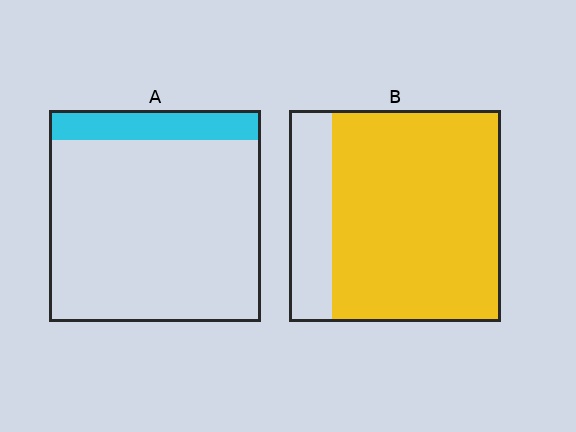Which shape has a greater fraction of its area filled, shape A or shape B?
Shape B.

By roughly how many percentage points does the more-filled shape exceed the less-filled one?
By roughly 65 percentage points (B over A).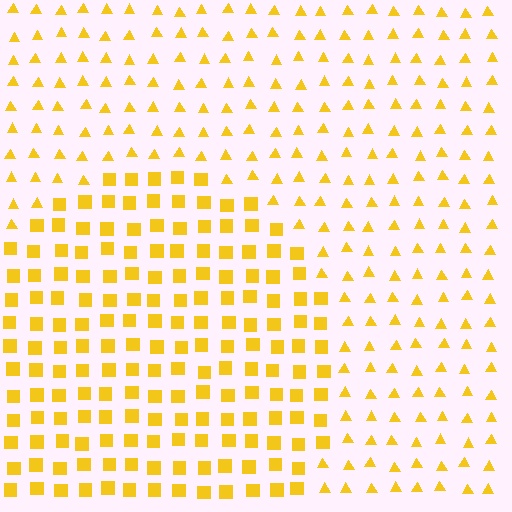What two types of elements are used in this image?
The image uses squares inside the circle region and triangles outside it.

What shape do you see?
I see a circle.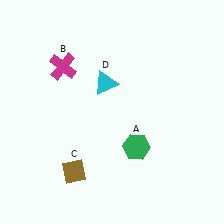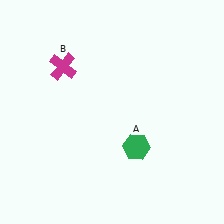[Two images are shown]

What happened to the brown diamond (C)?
The brown diamond (C) was removed in Image 2. It was in the bottom-left area of Image 1.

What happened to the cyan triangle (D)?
The cyan triangle (D) was removed in Image 2. It was in the top-left area of Image 1.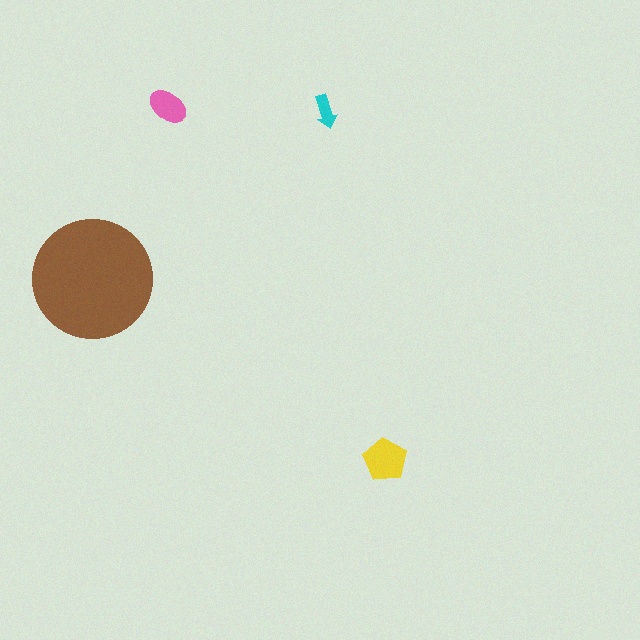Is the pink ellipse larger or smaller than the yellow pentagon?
Smaller.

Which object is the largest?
The brown circle.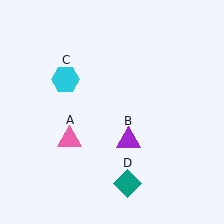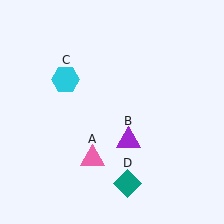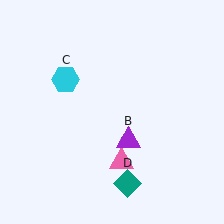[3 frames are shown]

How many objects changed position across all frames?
1 object changed position: pink triangle (object A).